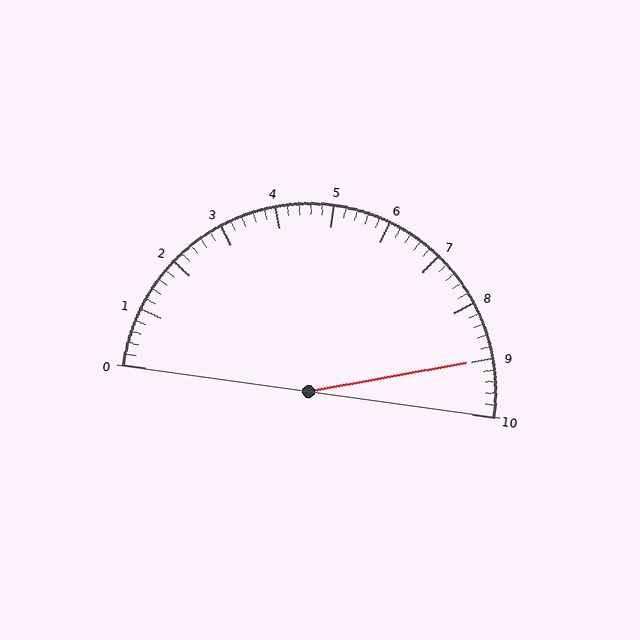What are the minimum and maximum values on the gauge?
The gauge ranges from 0 to 10.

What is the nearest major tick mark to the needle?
The nearest major tick mark is 9.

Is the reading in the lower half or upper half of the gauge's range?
The reading is in the upper half of the range (0 to 10).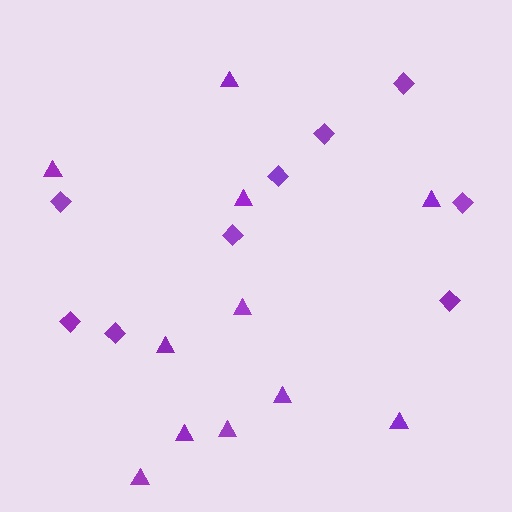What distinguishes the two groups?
There are 2 groups: one group of triangles (11) and one group of diamonds (9).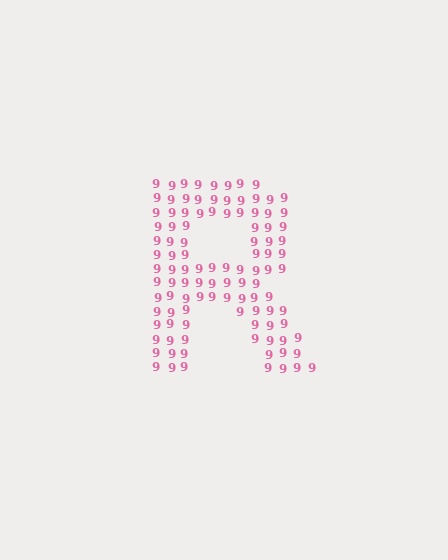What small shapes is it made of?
It is made of small digit 9's.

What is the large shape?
The large shape is the letter R.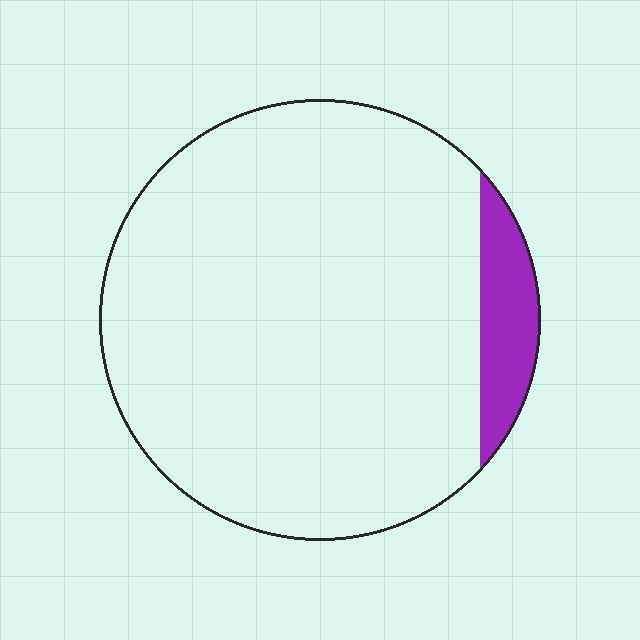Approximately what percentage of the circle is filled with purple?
Approximately 10%.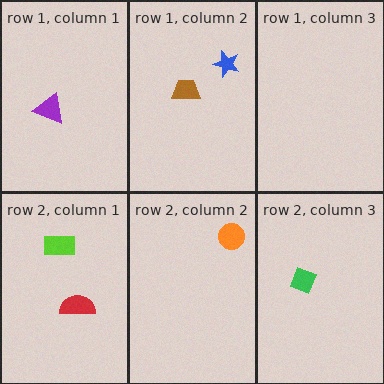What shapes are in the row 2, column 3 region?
The green diamond.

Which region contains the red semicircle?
The row 2, column 1 region.